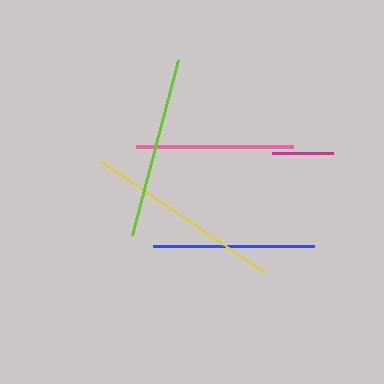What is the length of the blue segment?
The blue segment is approximately 161 pixels long.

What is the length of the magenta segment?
The magenta segment is approximately 60 pixels long.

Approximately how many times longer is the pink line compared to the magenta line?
The pink line is approximately 2.6 times the length of the magenta line.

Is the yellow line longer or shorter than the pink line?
The yellow line is longer than the pink line.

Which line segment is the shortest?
The magenta line is the shortest at approximately 60 pixels.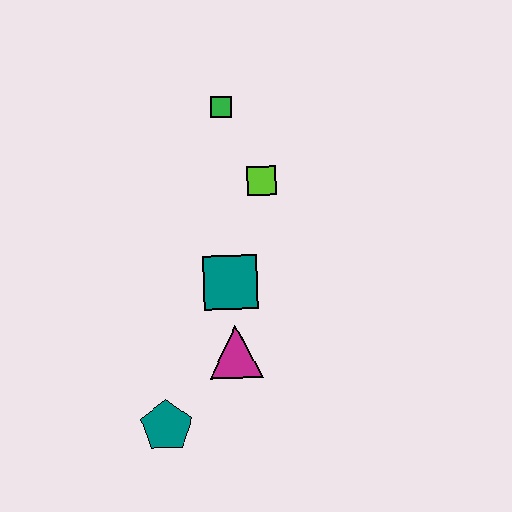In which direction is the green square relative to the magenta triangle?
The green square is above the magenta triangle.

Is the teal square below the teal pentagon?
No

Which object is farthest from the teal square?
The green square is farthest from the teal square.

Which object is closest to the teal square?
The magenta triangle is closest to the teal square.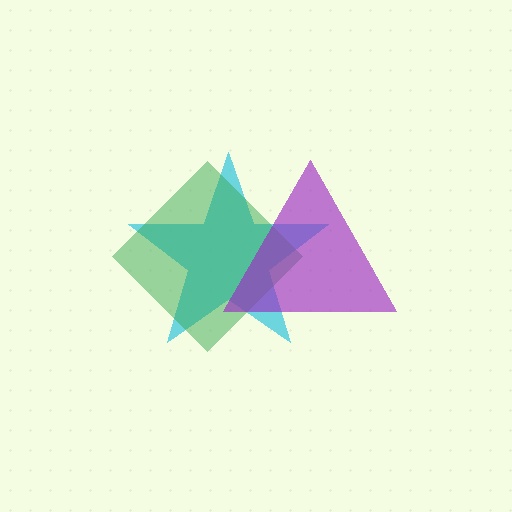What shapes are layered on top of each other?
The layered shapes are: a cyan star, a green diamond, a purple triangle.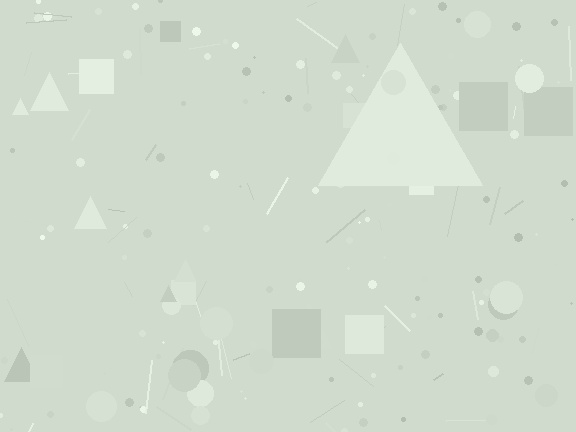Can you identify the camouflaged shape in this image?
The camouflaged shape is a triangle.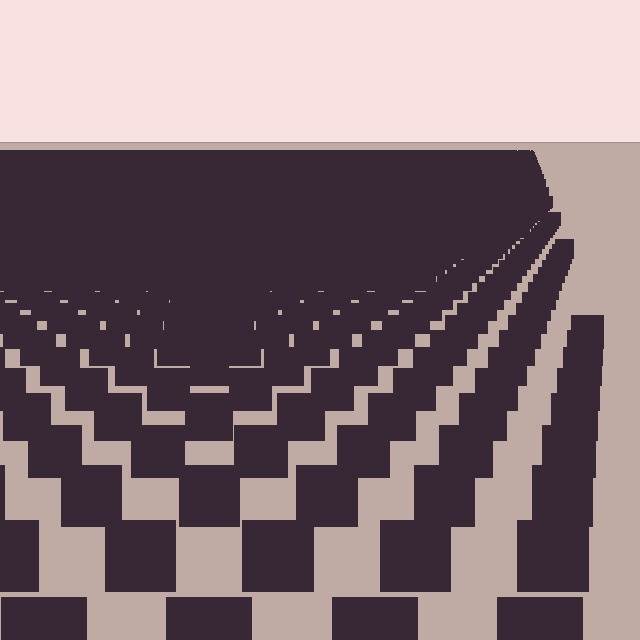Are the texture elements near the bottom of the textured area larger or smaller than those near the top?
Larger. Near the bottom, elements are closer to the viewer and appear at a bigger on-screen size.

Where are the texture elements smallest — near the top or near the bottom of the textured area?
Near the top.